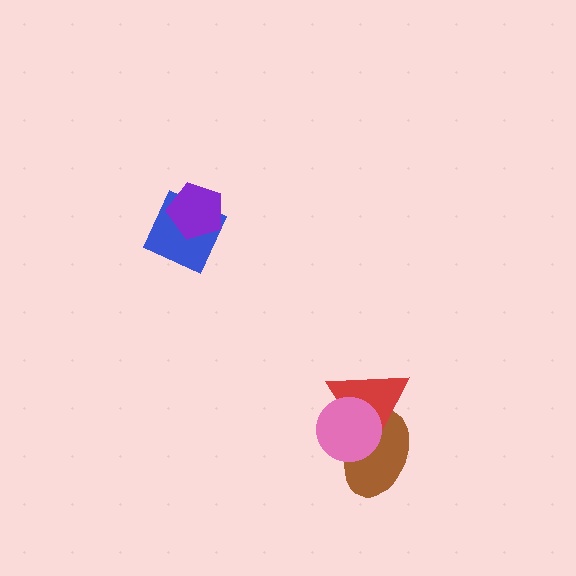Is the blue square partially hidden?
Yes, it is partially covered by another shape.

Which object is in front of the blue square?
The purple pentagon is in front of the blue square.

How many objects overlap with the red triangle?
2 objects overlap with the red triangle.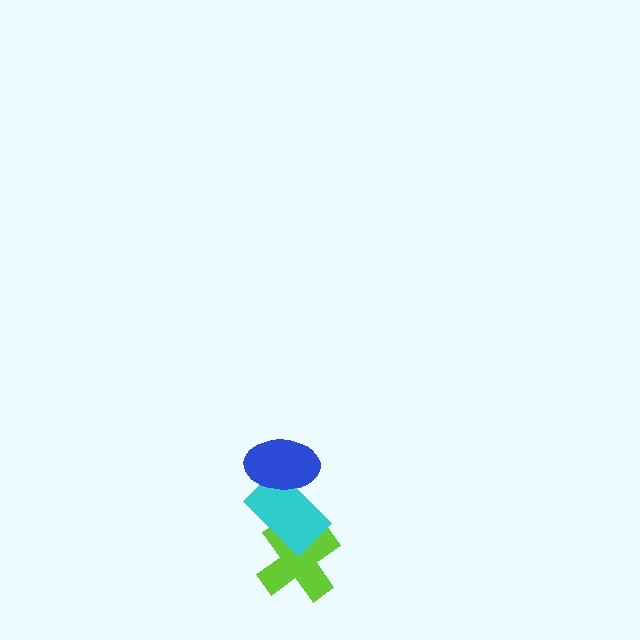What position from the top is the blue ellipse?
The blue ellipse is 1st from the top.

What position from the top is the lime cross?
The lime cross is 3rd from the top.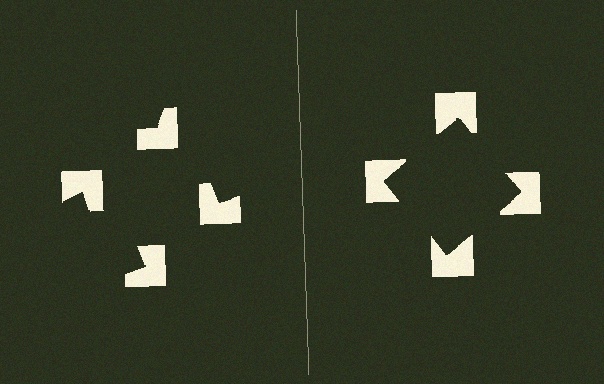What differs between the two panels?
The notched squares are positioned identically on both sides; only the wedge orientations differ. On the right they align to a square; on the left they are misaligned.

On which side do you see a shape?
An illusory square appears on the right side. On the left side the wedge cuts are rotated, so no coherent shape forms.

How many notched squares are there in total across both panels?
8 — 4 on each side.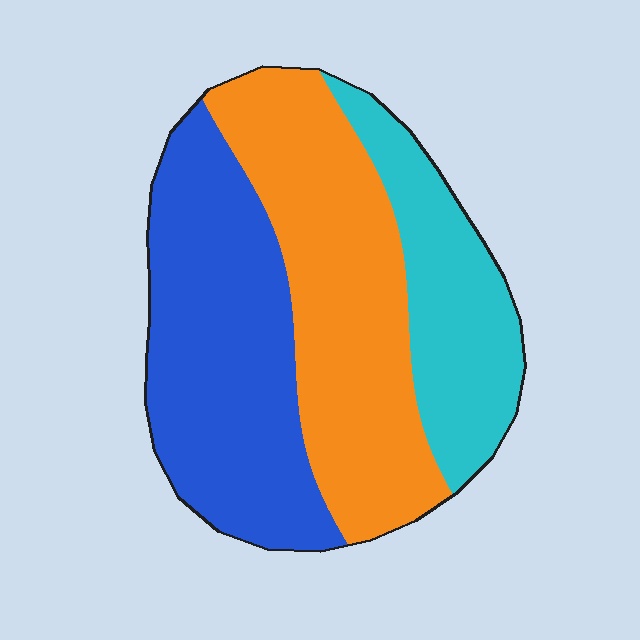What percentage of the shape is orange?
Orange takes up about two fifths (2/5) of the shape.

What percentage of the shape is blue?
Blue covers 39% of the shape.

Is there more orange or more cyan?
Orange.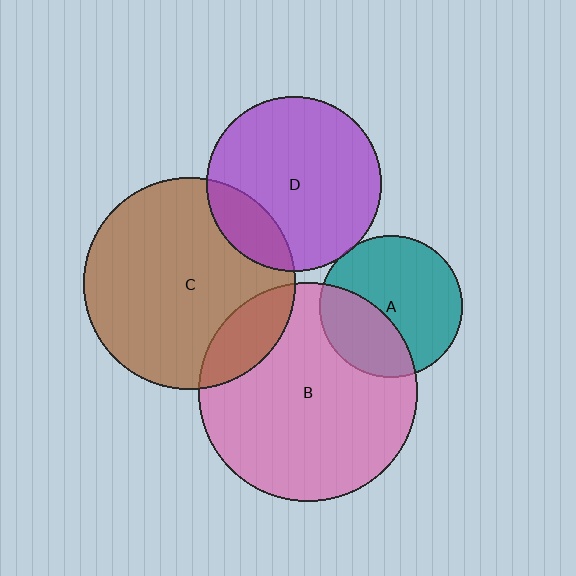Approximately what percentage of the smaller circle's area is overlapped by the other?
Approximately 20%.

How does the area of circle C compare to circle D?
Approximately 1.5 times.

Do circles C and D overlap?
Yes.